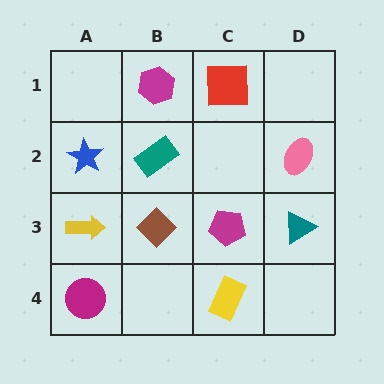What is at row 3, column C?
A magenta pentagon.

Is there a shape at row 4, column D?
No, that cell is empty.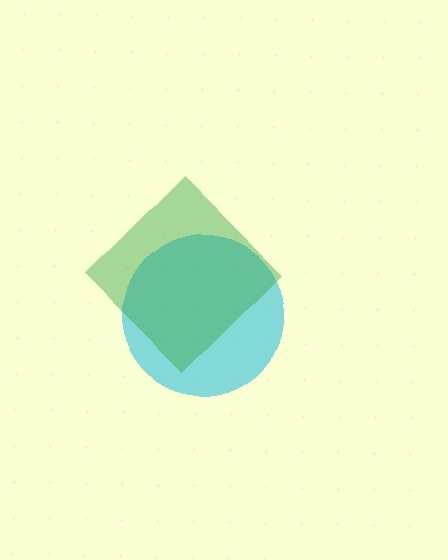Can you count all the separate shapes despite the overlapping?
Yes, there are 2 separate shapes.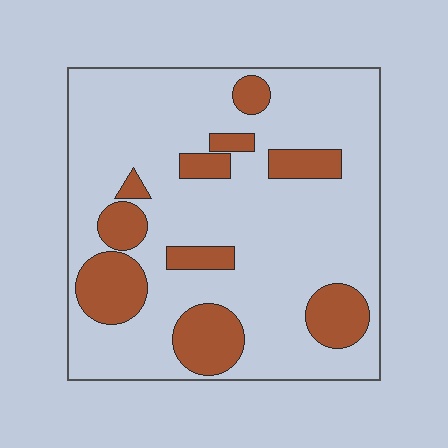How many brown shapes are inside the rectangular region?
10.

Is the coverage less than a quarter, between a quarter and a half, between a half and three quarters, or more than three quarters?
Less than a quarter.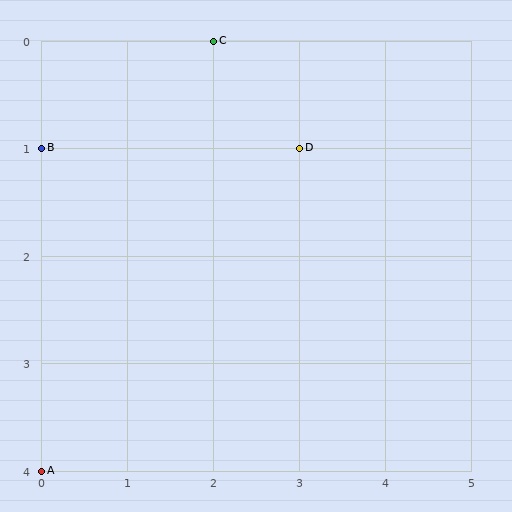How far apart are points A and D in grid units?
Points A and D are 3 columns and 3 rows apart (about 4.2 grid units diagonally).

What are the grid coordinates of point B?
Point B is at grid coordinates (0, 1).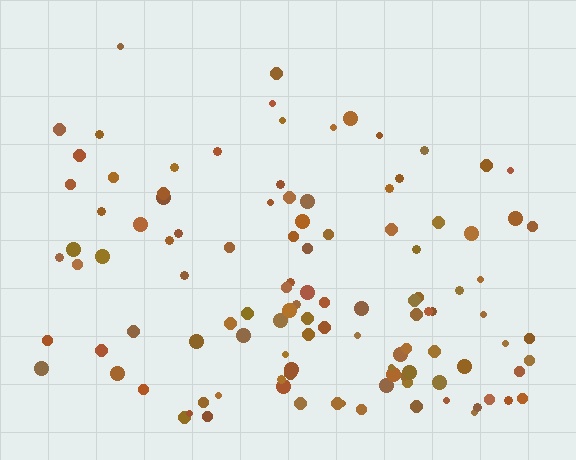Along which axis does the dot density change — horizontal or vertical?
Vertical.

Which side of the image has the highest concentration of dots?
The bottom.